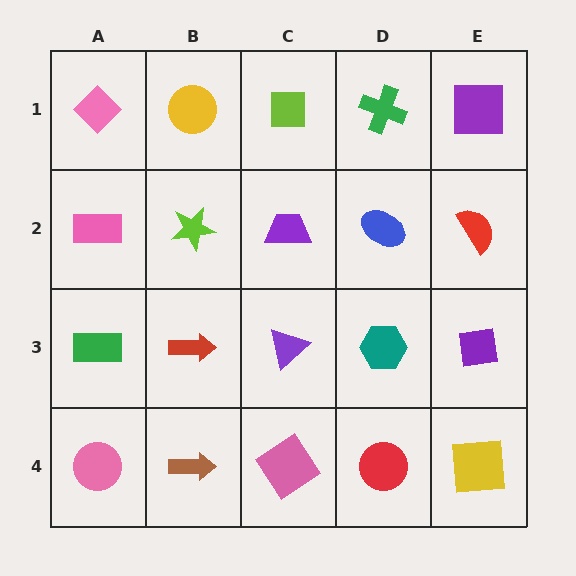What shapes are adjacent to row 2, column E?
A purple square (row 1, column E), a purple square (row 3, column E), a blue ellipse (row 2, column D).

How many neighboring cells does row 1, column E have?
2.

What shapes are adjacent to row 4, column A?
A green rectangle (row 3, column A), a brown arrow (row 4, column B).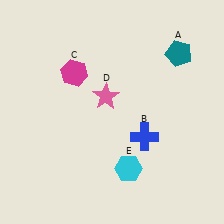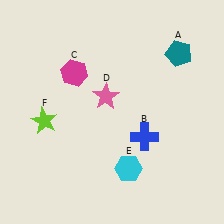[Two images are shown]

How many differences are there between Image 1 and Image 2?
There is 1 difference between the two images.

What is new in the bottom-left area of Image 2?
A lime star (F) was added in the bottom-left area of Image 2.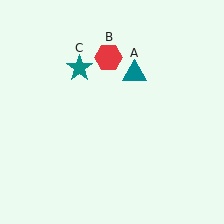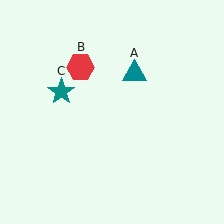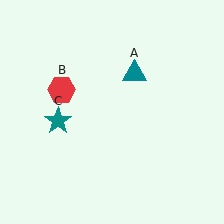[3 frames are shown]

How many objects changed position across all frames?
2 objects changed position: red hexagon (object B), teal star (object C).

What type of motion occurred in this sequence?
The red hexagon (object B), teal star (object C) rotated counterclockwise around the center of the scene.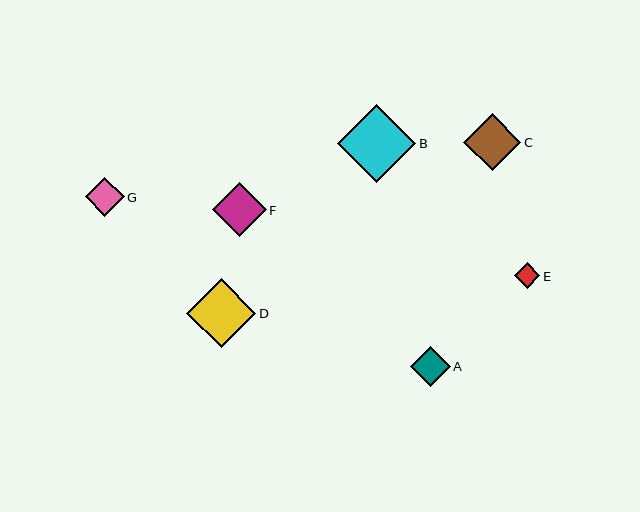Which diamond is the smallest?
Diamond E is the smallest with a size of approximately 26 pixels.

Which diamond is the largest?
Diamond B is the largest with a size of approximately 79 pixels.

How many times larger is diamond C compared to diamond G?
Diamond C is approximately 1.5 times the size of diamond G.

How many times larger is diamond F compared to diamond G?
Diamond F is approximately 1.4 times the size of diamond G.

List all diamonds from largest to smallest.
From largest to smallest: B, D, C, F, A, G, E.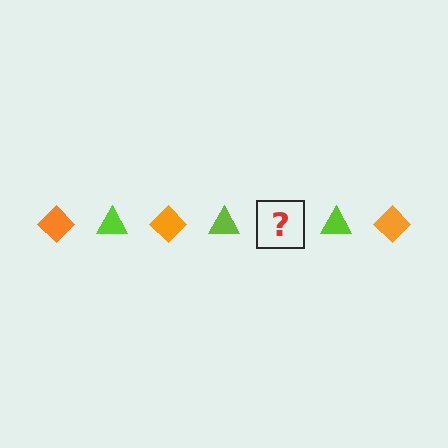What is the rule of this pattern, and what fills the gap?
The rule is that the pattern alternates between orange diamond and lime triangle. The gap should be filled with an orange diamond.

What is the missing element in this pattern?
The missing element is an orange diamond.